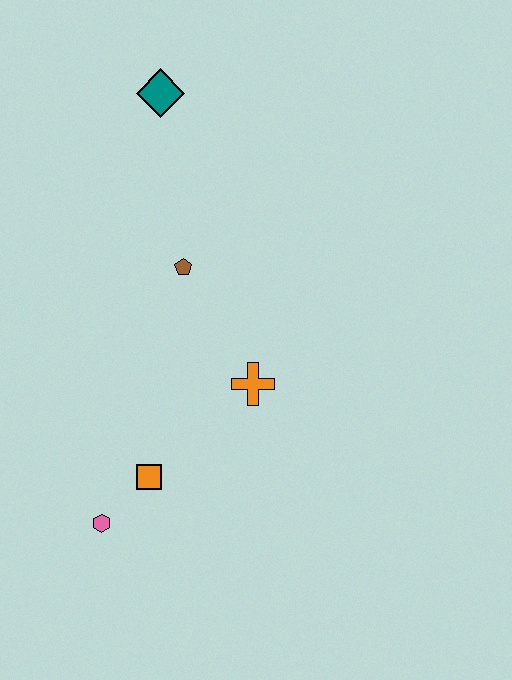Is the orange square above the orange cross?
No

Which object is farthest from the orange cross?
The teal diamond is farthest from the orange cross.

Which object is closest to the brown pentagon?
The orange cross is closest to the brown pentagon.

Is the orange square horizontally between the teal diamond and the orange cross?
No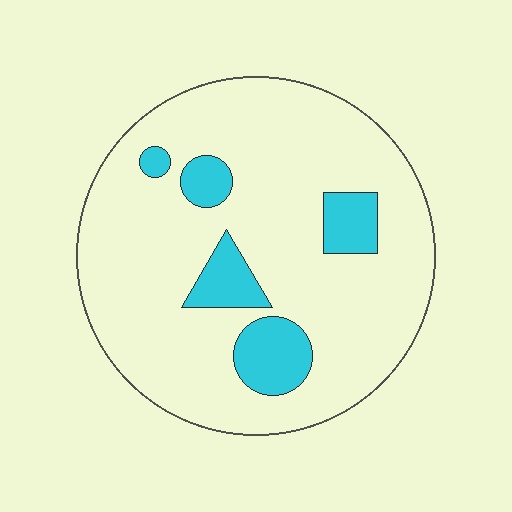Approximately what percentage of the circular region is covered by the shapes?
Approximately 15%.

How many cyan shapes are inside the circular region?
5.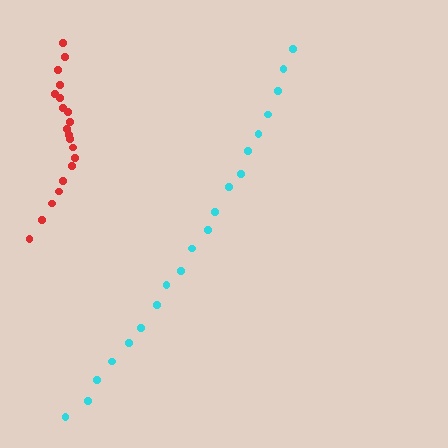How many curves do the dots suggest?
There are 2 distinct paths.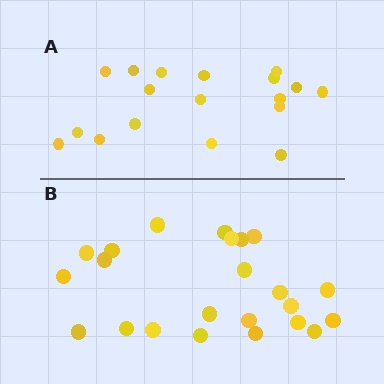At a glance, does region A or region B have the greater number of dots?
Region B (the bottom region) has more dots.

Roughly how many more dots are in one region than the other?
Region B has about 5 more dots than region A.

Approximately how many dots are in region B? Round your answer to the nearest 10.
About 20 dots. (The exact count is 23, which rounds to 20.)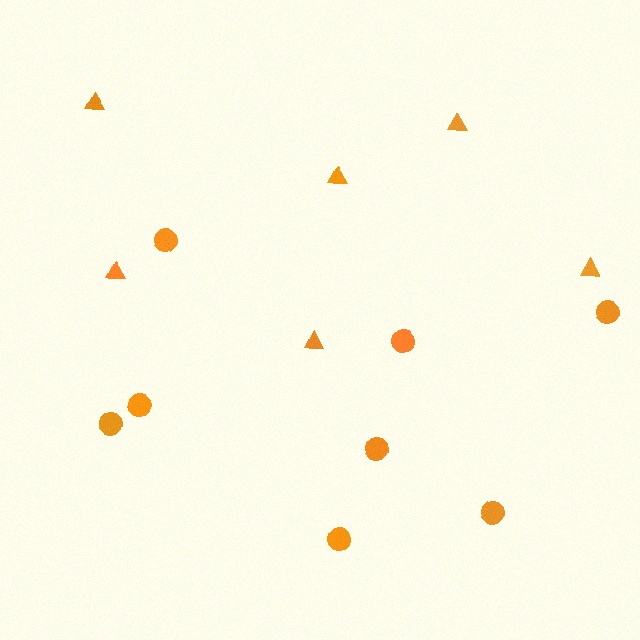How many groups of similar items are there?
There are 2 groups: one group of triangles (6) and one group of circles (8).